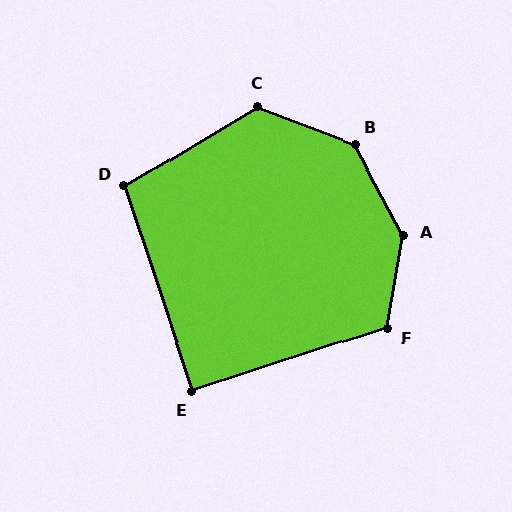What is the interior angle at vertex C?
Approximately 128 degrees (obtuse).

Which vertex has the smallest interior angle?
E, at approximately 90 degrees.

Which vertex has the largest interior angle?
A, at approximately 141 degrees.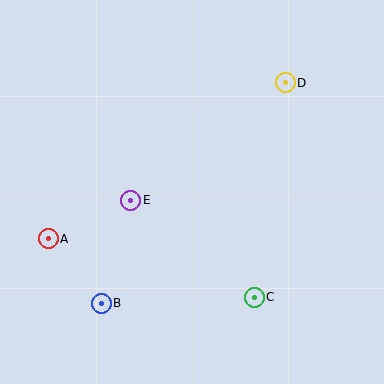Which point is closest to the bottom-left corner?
Point B is closest to the bottom-left corner.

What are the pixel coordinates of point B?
Point B is at (101, 303).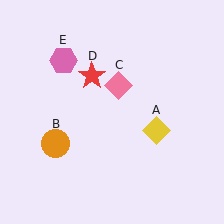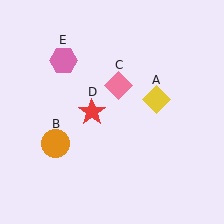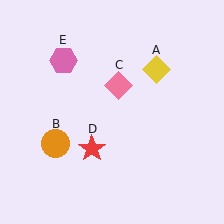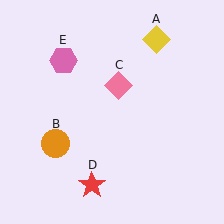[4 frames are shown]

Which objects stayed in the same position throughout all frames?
Orange circle (object B) and pink diamond (object C) and pink hexagon (object E) remained stationary.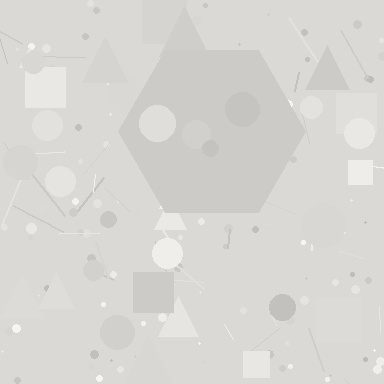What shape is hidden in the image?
A hexagon is hidden in the image.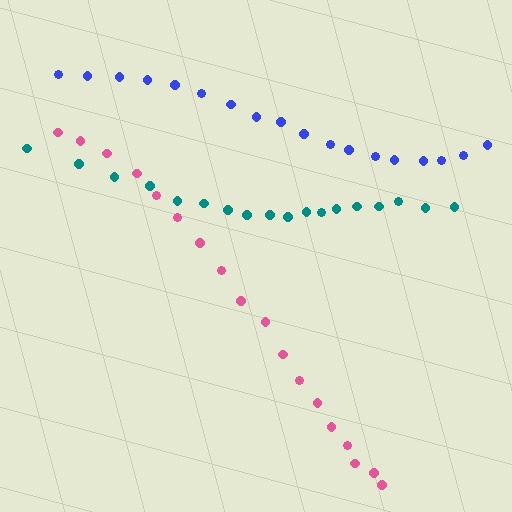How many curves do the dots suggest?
There are 3 distinct paths.